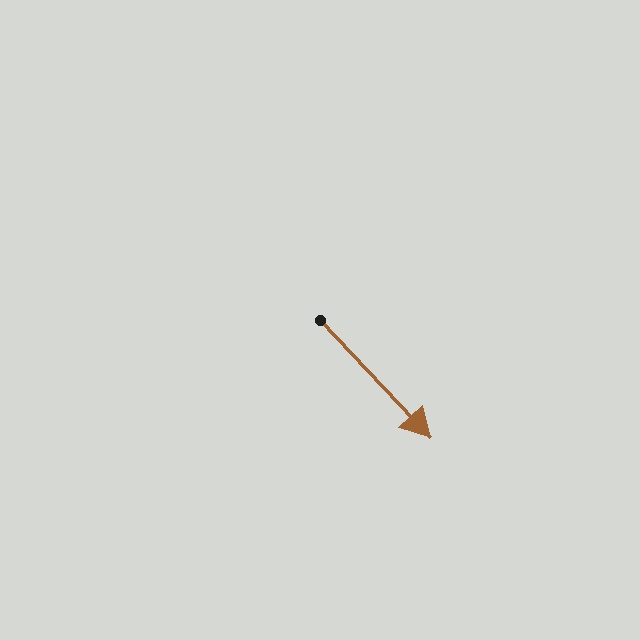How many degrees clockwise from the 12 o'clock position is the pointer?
Approximately 137 degrees.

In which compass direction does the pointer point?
Southeast.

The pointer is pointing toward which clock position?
Roughly 5 o'clock.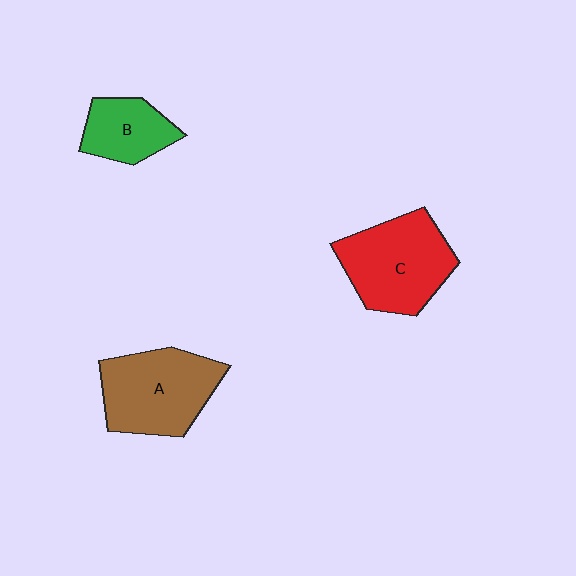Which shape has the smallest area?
Shape B (green).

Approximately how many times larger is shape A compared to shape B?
Approximately 1.8 times.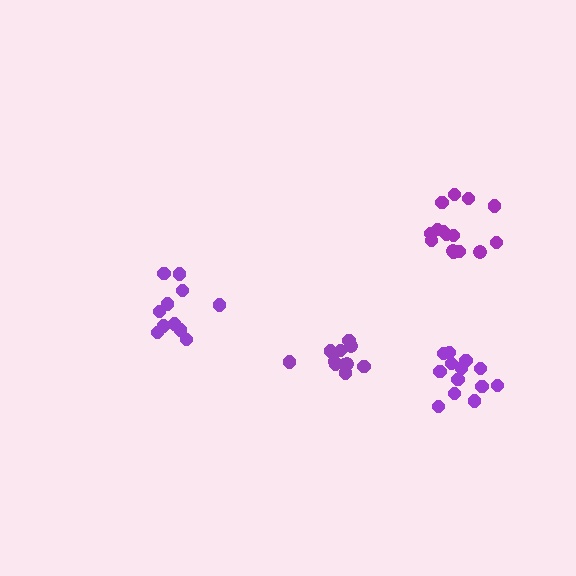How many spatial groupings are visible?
There are 4 spatial groupings.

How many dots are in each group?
Group 1: 15 dots, Group 2: 12 dots, Group 3: 13 dots, Group 4: 11 dots (51 total).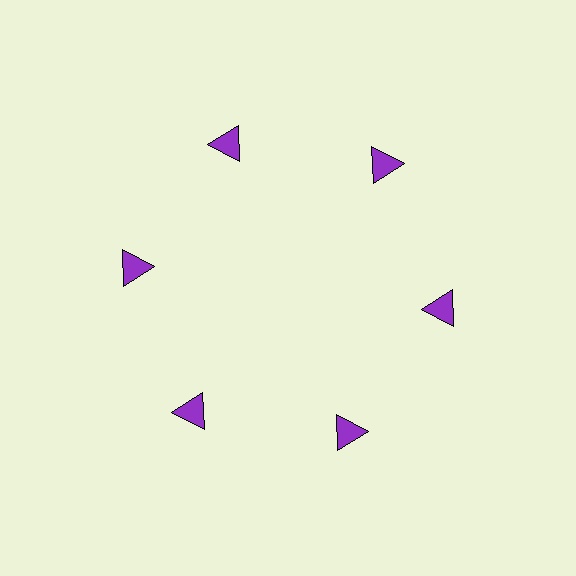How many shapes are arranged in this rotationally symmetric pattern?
There are 6 shapes, arranged in 6 groups of 1.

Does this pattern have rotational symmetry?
Yes, this pattern has 6-fold rotational symmetry. It looks the same after rotating 60 degrees around the center.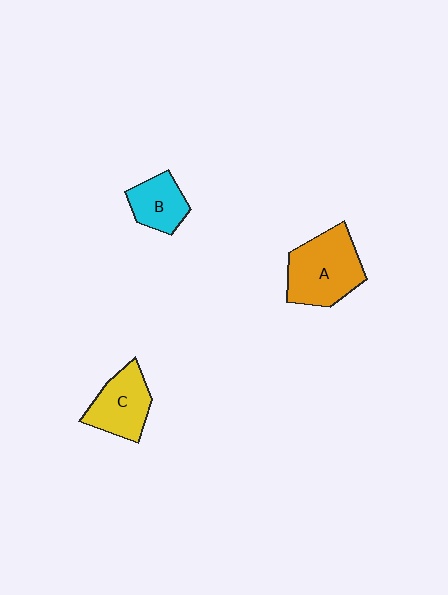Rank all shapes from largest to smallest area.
From largest to smallest: A (orange), C (yellow), B (cyan).